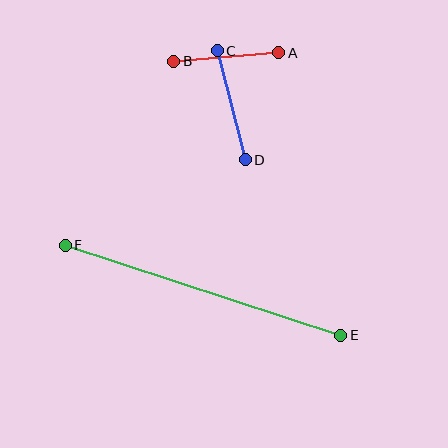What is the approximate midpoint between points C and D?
The midpoint is at approximately (231, 105) pixels.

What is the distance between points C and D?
The distance is approximately 113 pixels.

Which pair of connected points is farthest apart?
Points E and F are farthest apart.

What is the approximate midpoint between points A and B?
The midpoint is at approximately (226, 57) pixels.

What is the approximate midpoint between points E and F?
The midpoint is at approximately (203, 290) pixels.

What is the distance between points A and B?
The distance is approximately 105 pixels.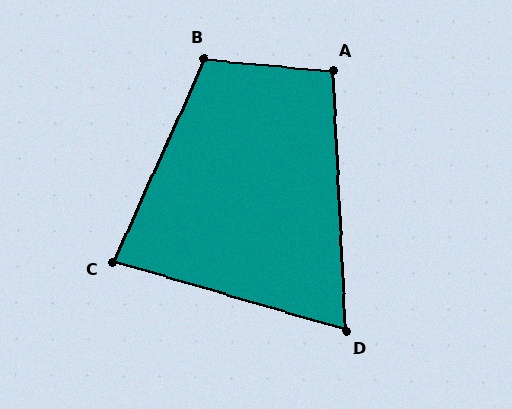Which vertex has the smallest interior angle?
D, at approximately 71 degrees.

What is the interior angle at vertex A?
Approximately 98 degrees (obtuse).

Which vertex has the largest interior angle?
B, at approximately 109 degrees.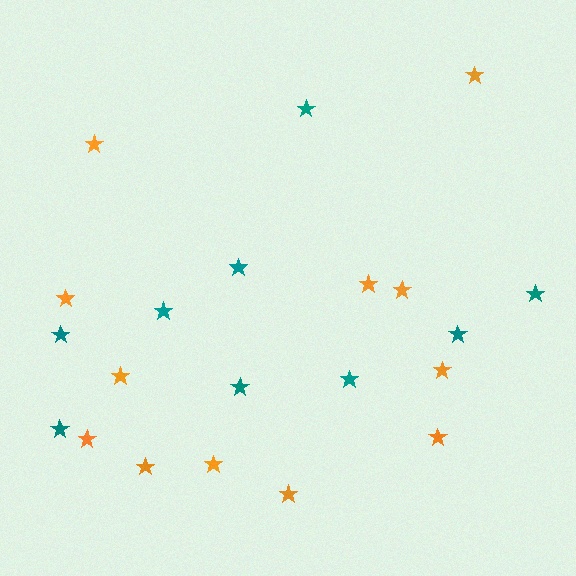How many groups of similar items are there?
There are 2 groups: one group of teal stars (9) and one group of orange stars (12).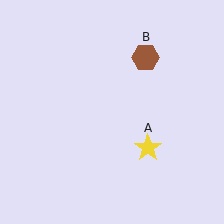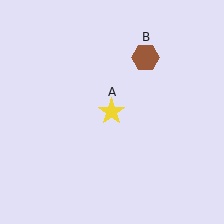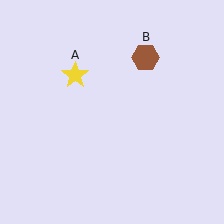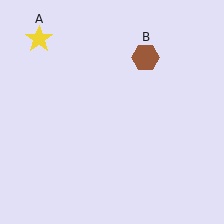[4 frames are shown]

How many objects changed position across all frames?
1 object changed position: yellow star (object A).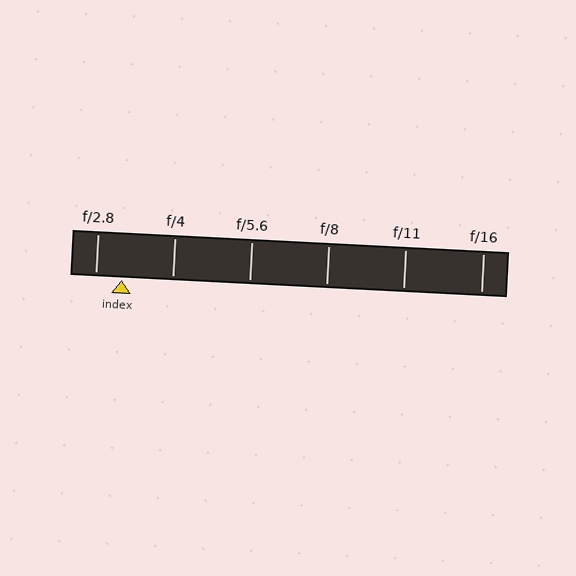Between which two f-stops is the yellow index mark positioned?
The index mark is between f/2.8 and f/4.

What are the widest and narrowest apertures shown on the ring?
The widest aperture shown is f/2.8 and the narrowest is f/16.